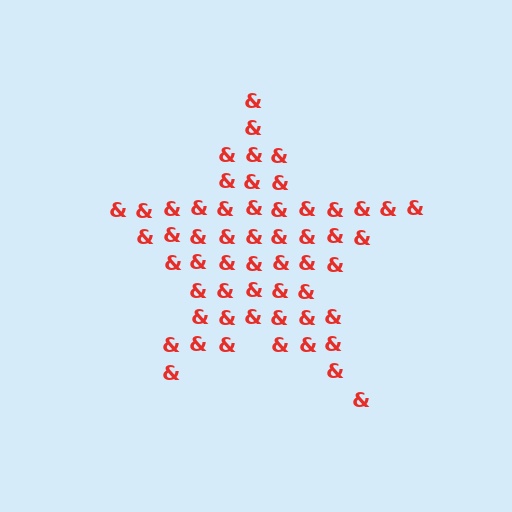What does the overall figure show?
The overall figure shows a star.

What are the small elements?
The small elements are ampersands.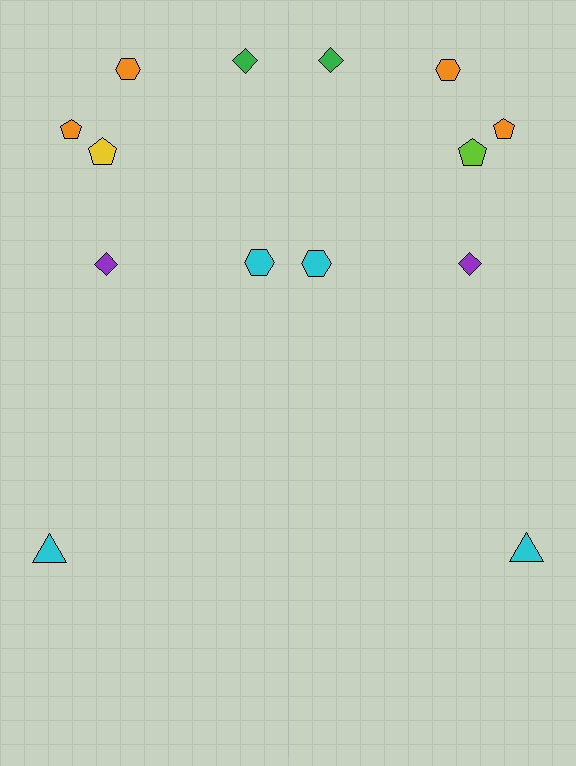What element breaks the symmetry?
The lime pentagon on the right side breaks the symmetry — its mirror counterpart is yellow.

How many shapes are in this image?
There are 14 shapes in this image.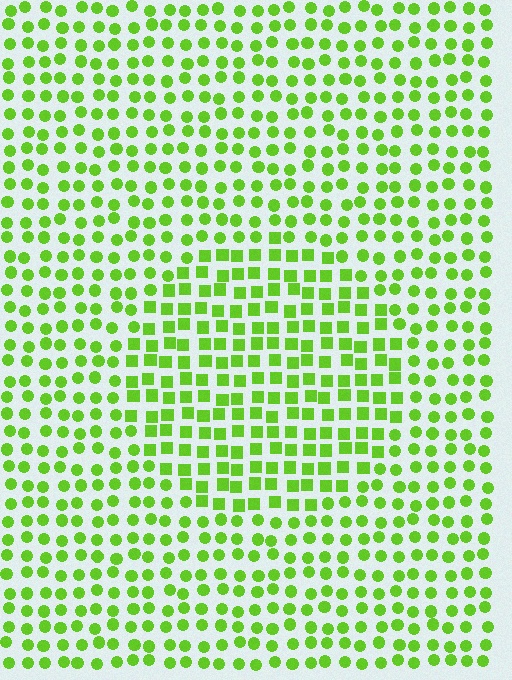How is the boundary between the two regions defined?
The boundary is defined by a change in element shape: squares inside vs. circles outside. All elements share the same color and spacing.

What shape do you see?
I see a circle.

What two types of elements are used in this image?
The image uses squares inside the circle region and circles outside it.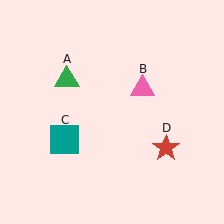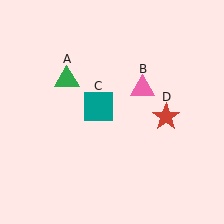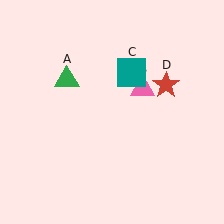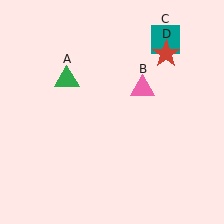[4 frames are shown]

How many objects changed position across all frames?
2 objects changed position: teal square (object C), red star (object D).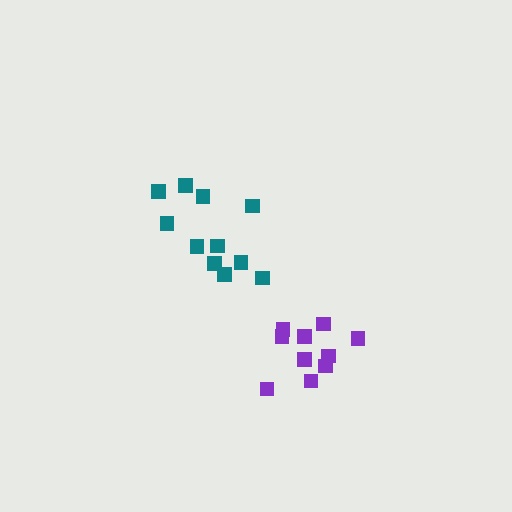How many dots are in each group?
Group 1: 10 dots, Group 2: 11 dots (21 total).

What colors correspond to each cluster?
The clusters are colored: purple, teal.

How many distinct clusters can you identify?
There are 2 distinct clusters.